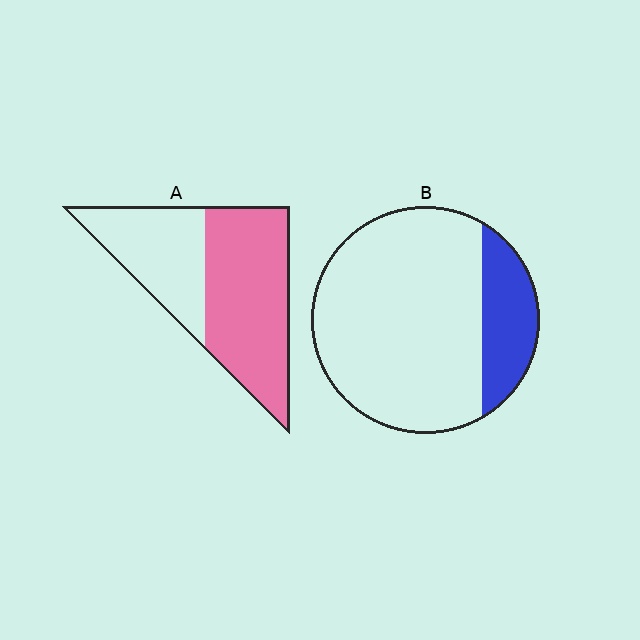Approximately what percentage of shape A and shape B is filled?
A is approximately 60% and B is approximately 20%.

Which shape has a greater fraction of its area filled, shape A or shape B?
Shape A.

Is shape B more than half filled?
No.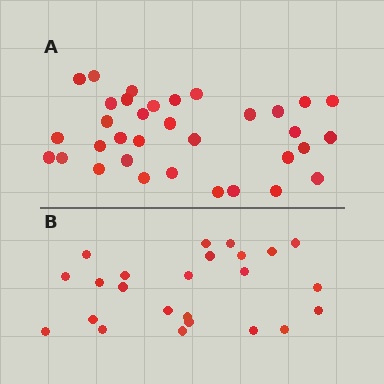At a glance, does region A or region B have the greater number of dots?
Region A (the top region) has more dots.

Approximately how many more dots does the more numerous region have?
Region A has roughly 10 or so more dots than region B.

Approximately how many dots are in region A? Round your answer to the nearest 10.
About 30 dots. (The exact count is 34, which rounds to 30.)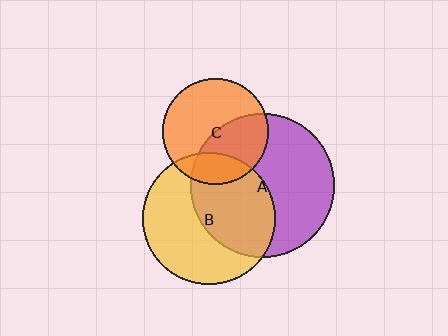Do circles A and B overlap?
Yes.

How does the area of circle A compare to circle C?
Approximately 1.8 times.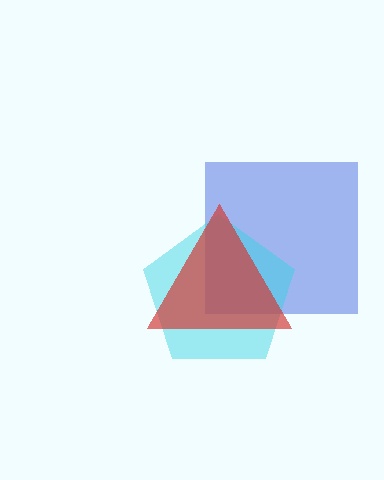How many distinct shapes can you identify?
There are 3 distinct shapes: a blue square, a cyan pentagon, a red triangle.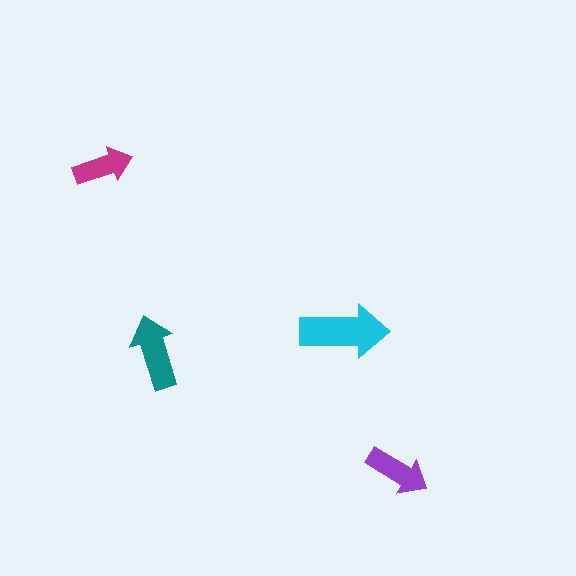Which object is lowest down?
The purple arrow is bottommost.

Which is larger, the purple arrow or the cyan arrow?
The cyan one.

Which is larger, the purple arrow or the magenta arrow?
The purple one.